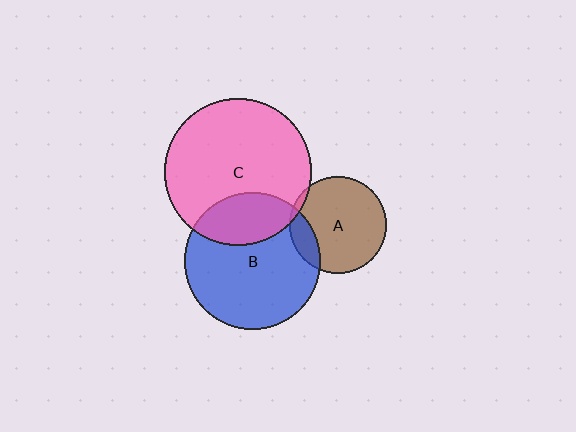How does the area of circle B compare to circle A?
Approximately 2.0 times.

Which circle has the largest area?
Circle C (pink).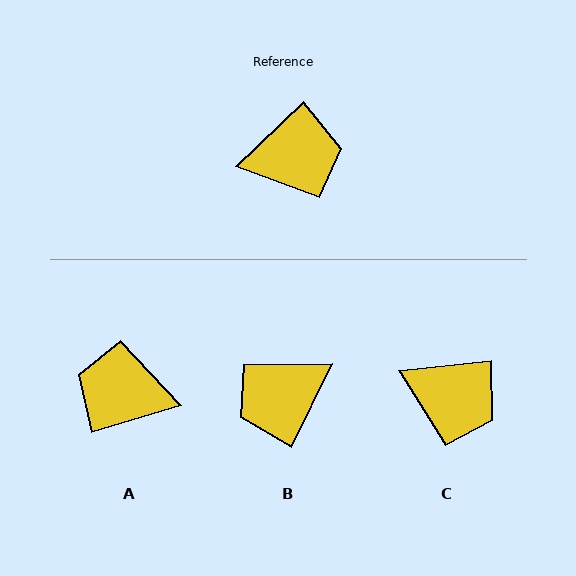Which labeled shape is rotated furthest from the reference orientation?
B, about 159 degrees away.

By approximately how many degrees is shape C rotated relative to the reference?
Approximately 38 degrees clockwise.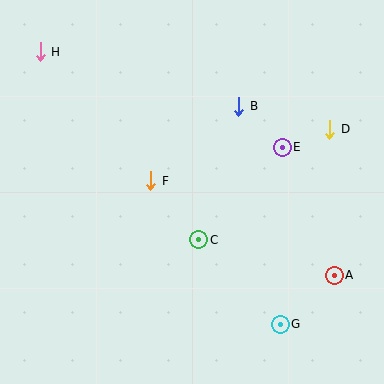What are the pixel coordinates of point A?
Point A is at (334, 275).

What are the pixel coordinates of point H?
Point H is at (40, 52).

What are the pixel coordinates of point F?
Point F is at (151, 181).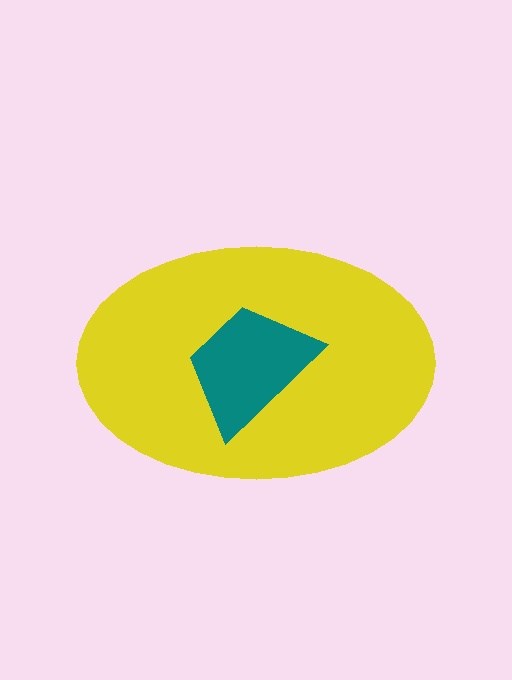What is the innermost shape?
The teal trapezoid.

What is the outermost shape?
The yellow ellipse.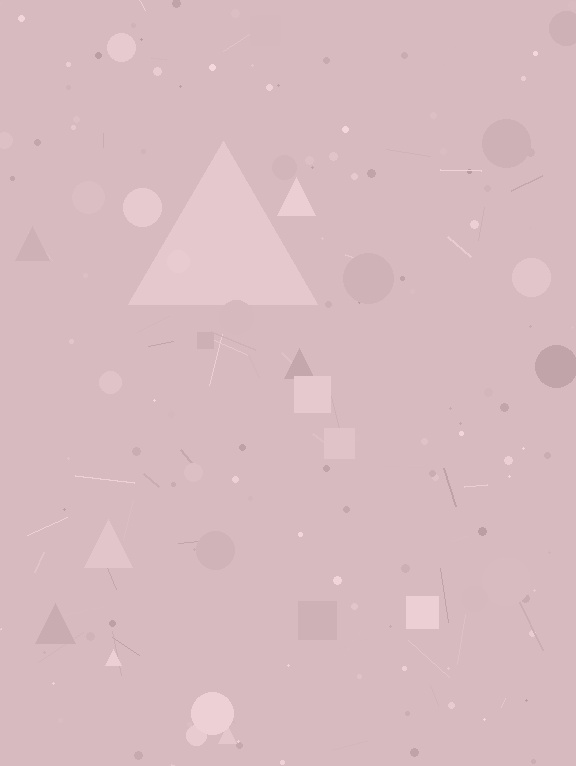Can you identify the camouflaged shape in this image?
The camouflaged shape is a triangle.